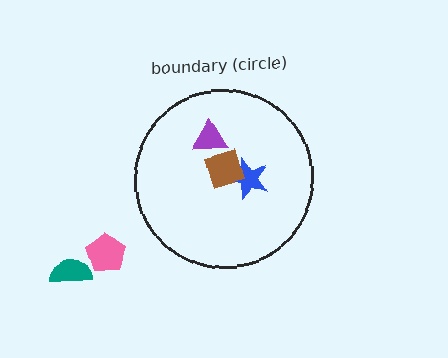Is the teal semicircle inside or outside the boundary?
Outside.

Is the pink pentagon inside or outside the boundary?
Outside.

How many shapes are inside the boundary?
3 inside, 2 outside.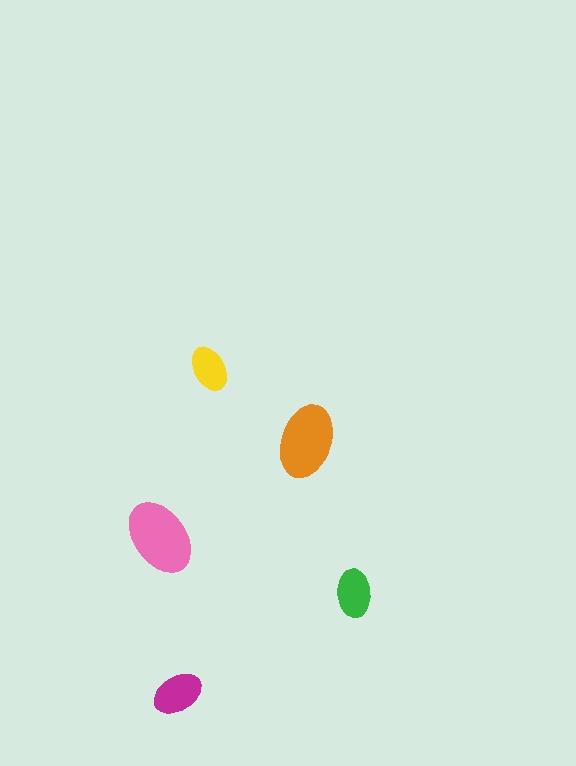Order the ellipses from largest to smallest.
the pink one, the orange one, the magenta one, the green one, the yellow one.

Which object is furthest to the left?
The pink ellipse is leftmost.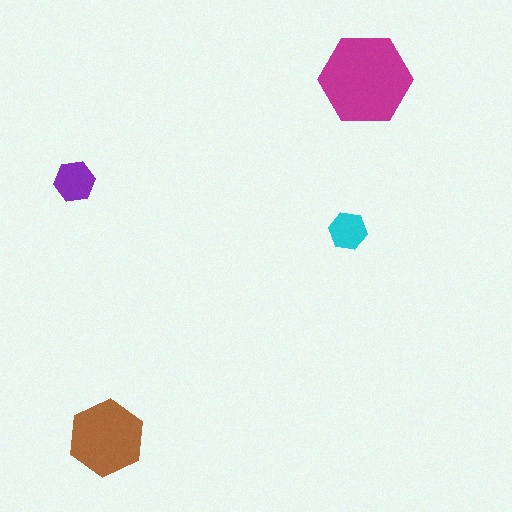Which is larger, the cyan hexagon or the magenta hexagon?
The magenta one.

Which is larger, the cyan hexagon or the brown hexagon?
The brown one.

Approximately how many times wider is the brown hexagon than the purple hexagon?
About 2 times wider.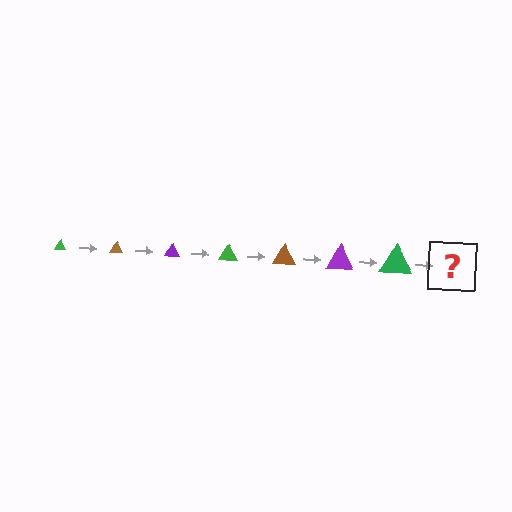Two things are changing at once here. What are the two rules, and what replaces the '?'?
The two rules are that the triangle grows larger each step and the color cycles through green, brown, and purple. The '?' should be a brown triangle, larger than the previous one.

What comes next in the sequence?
The next element should be a brown triangle, larger than the previous one.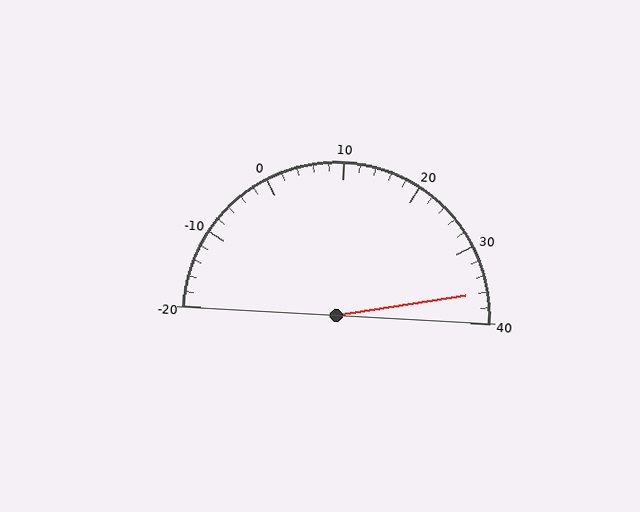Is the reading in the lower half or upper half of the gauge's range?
The reading is in the upper half of the range (-20 to 40).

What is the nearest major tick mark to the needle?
The nearest major tick mark is 40.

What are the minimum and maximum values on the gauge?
The gauge ranges from -20 to 40.